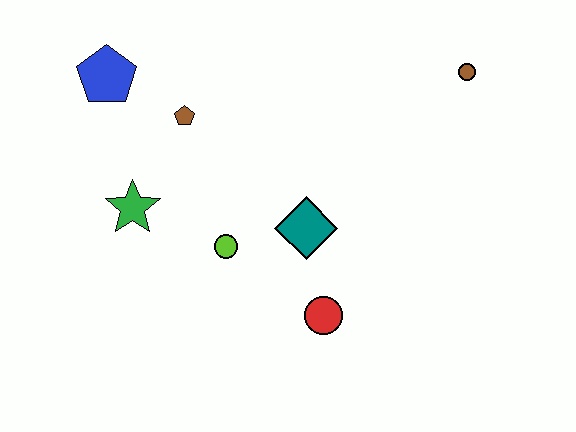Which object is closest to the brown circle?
The teal diamond is closest to the brown circle.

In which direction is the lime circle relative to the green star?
The lime circle is to the right of the green star.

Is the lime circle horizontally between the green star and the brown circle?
Yes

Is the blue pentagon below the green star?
No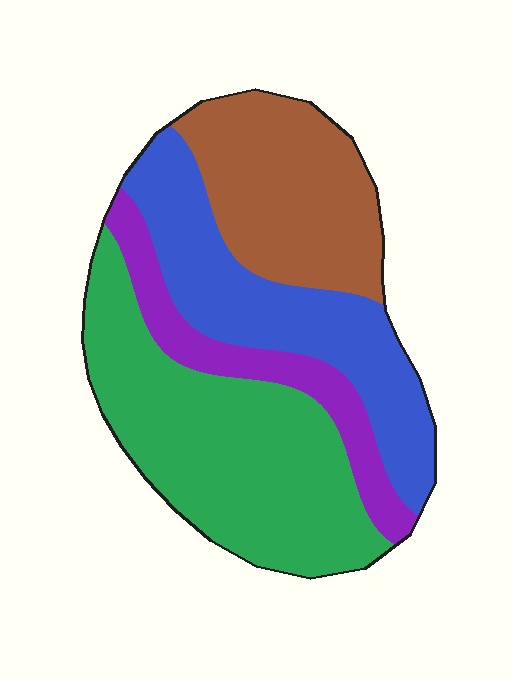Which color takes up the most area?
Green, at roughly 35%.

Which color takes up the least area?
Purple, at roughly 15%.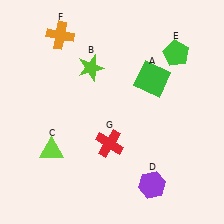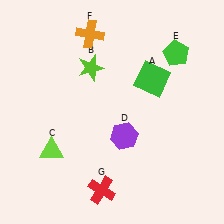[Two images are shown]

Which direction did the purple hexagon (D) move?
The purple hexagon (D) moved up.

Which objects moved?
The objects that moved are: the purple hexagon (D), the orange cross (F), the red cross (G).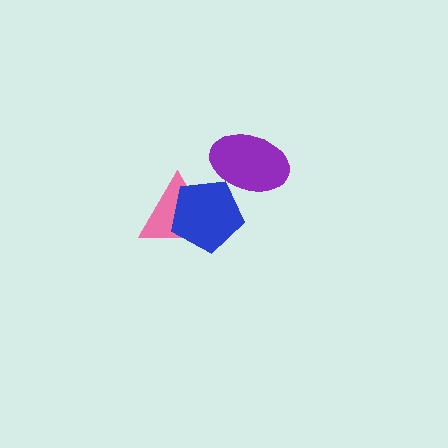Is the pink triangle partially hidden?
Yes, it is partially covered by another shape.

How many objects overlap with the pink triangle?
1 object overlaps with the pink triangle.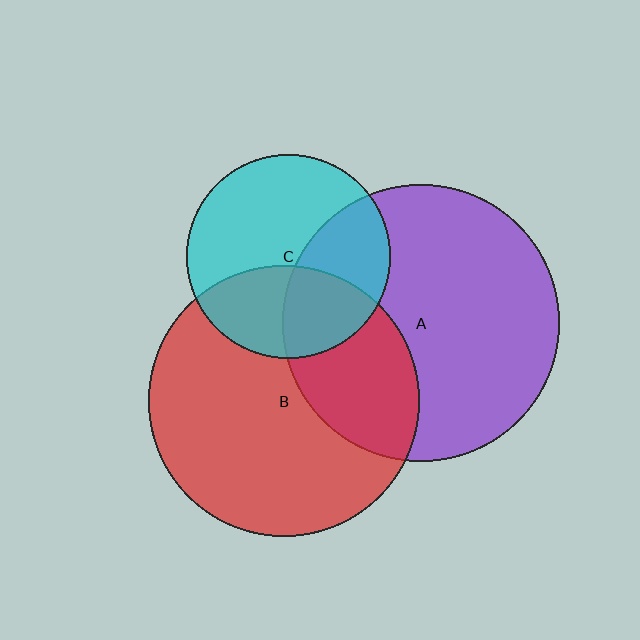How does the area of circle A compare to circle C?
Approximately 1.8 times.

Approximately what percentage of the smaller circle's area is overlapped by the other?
Approximately 35%.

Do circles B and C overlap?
Yes.